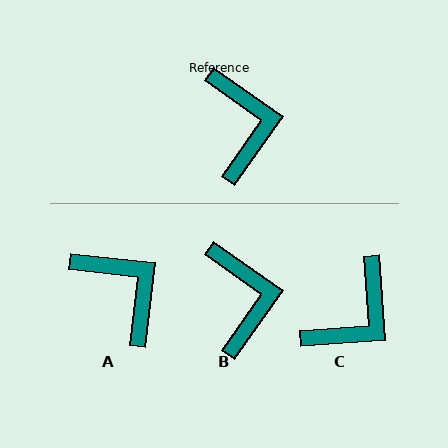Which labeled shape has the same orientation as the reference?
B.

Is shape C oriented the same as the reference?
No, it is off by about 51 degrees.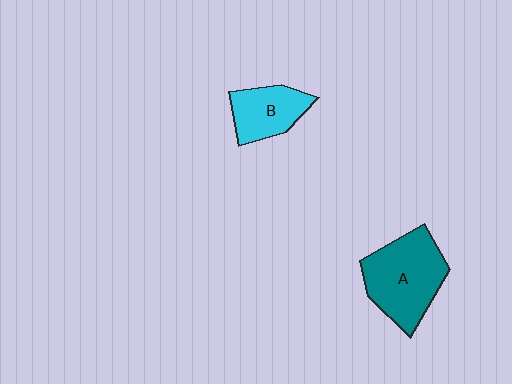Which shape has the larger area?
Shape A (teal).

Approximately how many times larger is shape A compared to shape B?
Approximately 1.6 times.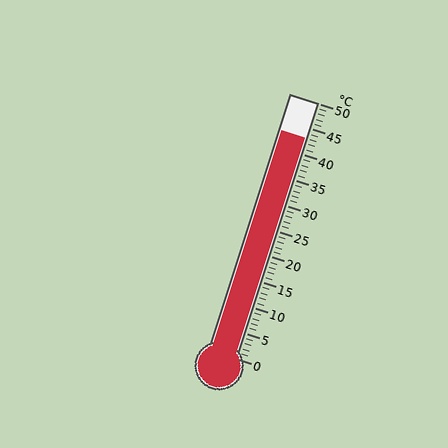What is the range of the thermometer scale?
The thermometer scale ranges from 0°C to 50°C.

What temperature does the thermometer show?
The thermometer shows approximately 43°C.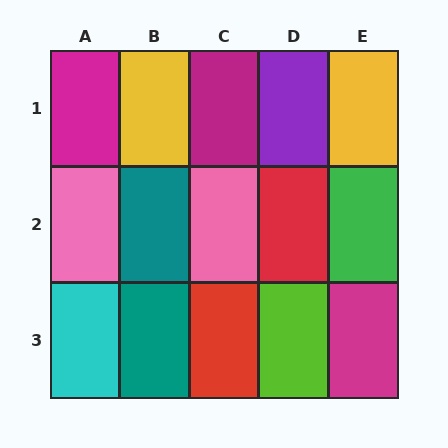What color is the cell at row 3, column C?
Red.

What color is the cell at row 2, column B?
Teal.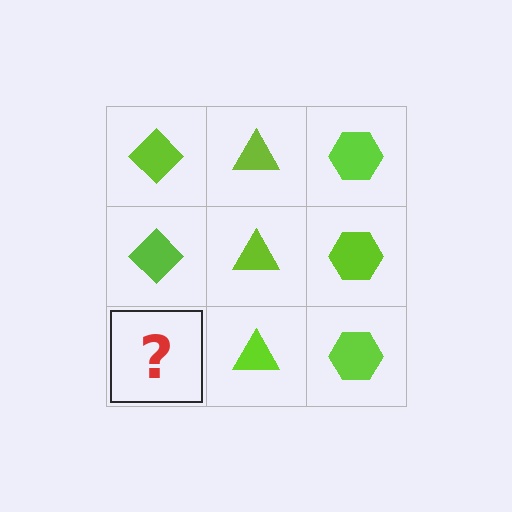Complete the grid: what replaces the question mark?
The question mark should be replaced with a lime diamond.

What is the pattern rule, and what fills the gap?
The rule is that each column has a consistent shape. The gap should be filled with a lime diamond.